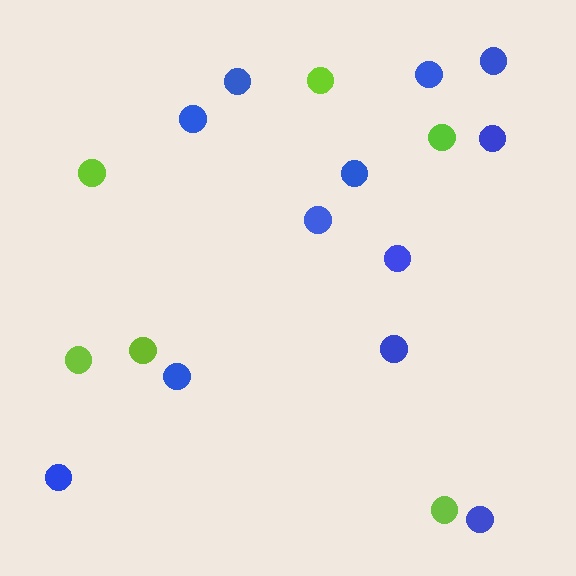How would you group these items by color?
There are 2 groups: one group of lime circles (6) and one group of blue circles (12).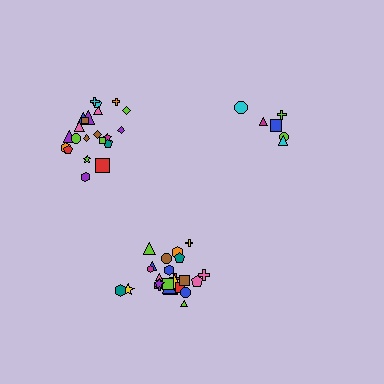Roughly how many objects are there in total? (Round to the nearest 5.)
Roughly 55 objects in total.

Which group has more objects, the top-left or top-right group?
The top-left group.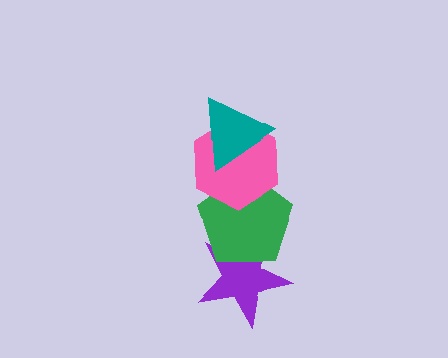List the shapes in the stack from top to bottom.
From top to bottom: the teal triangle, the pink hexagon, the green pentagon, the purple star.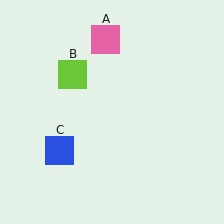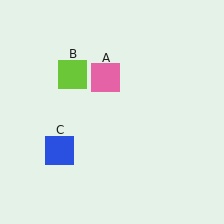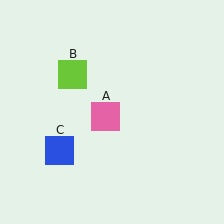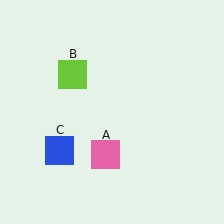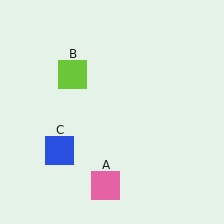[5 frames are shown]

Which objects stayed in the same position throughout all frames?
Lime square (object B) and blue square (object C) remained stationary.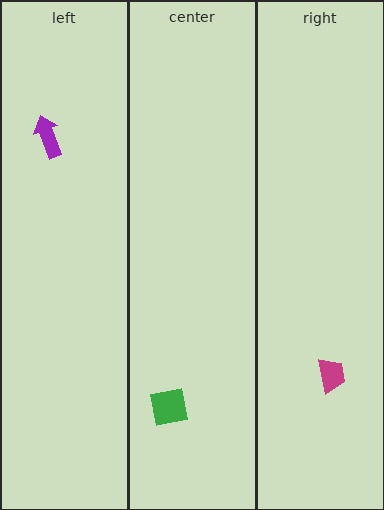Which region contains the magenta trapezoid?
The right region.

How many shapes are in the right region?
1.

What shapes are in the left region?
The purple arrow.